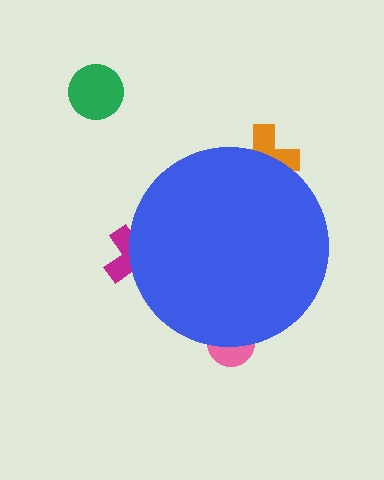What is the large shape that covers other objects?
A blue circle.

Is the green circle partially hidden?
No, the green circle is fully visible.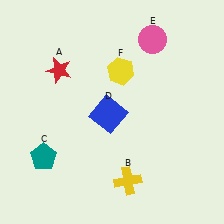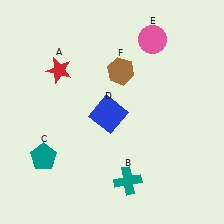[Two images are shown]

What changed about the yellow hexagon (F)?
In Image 1, F is yellow. In Image 2, it changed to brown.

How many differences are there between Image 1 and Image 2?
There are 2 differences between the two images.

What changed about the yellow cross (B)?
In Image 1, B is yellow. In Image 2, it changed to teal.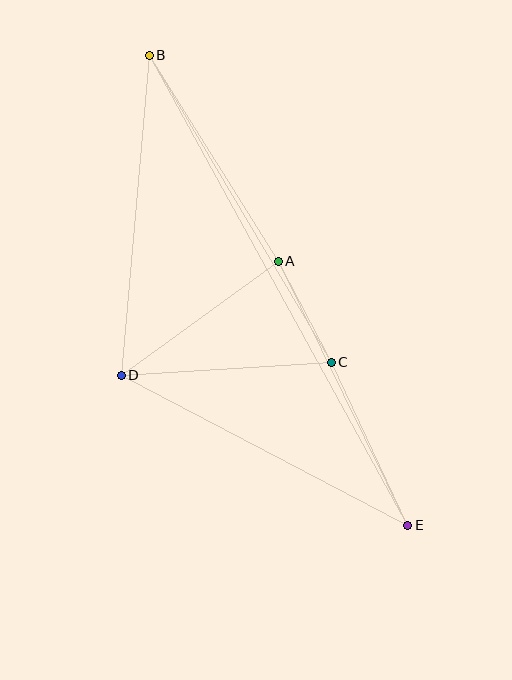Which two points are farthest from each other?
Points B and E are farthest from each other.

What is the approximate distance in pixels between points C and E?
The distance between C and E is approximately 180 pixels.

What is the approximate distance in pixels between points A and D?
The distance between A and D is approximately 194 pixels.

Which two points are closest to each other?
Points A and C are closest to each other.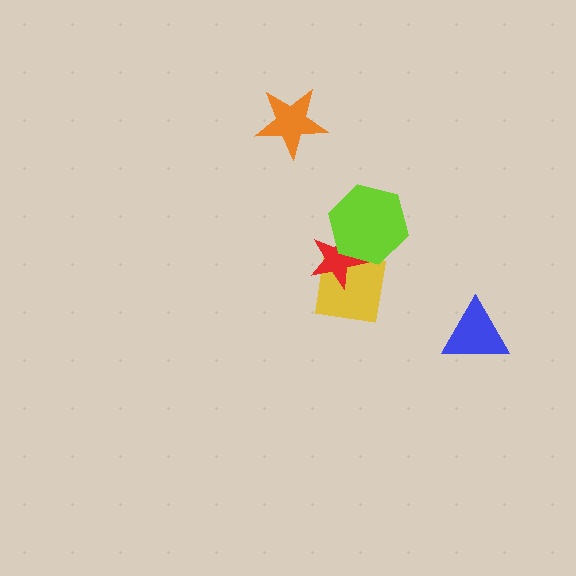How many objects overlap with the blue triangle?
0 objects overlap with the blue triangle.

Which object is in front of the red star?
The lime hexagon is in front of the red star.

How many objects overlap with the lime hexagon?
1 object overlaps with the lime hexagon.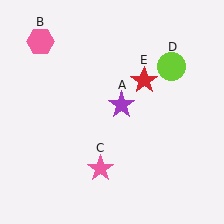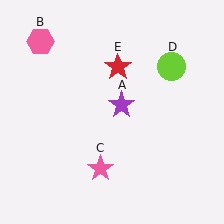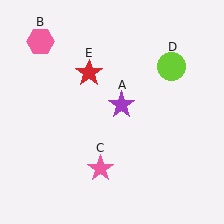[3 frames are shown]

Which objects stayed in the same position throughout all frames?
Purple star (object A) and pink hexagon (object B) and pink star (object C) and lime circle (object D) remained stationary.